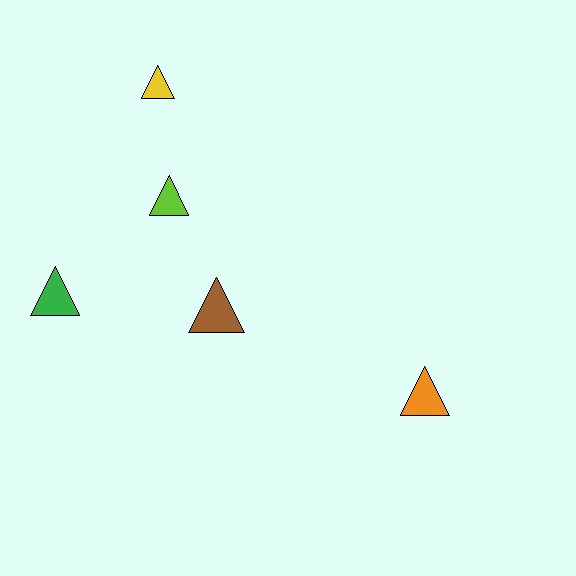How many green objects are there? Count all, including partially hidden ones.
There is 1 green object.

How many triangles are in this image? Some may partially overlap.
There are 5 triangles.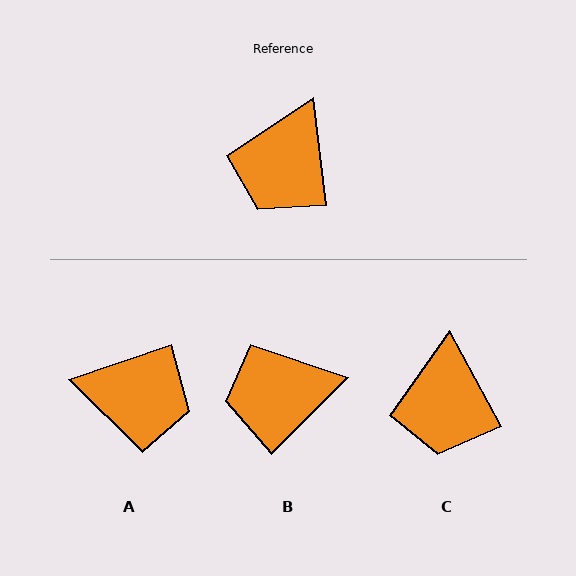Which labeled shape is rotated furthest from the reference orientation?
A, about 102 degrees away.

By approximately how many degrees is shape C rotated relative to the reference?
Approximately 21 degrees counter-clockwise.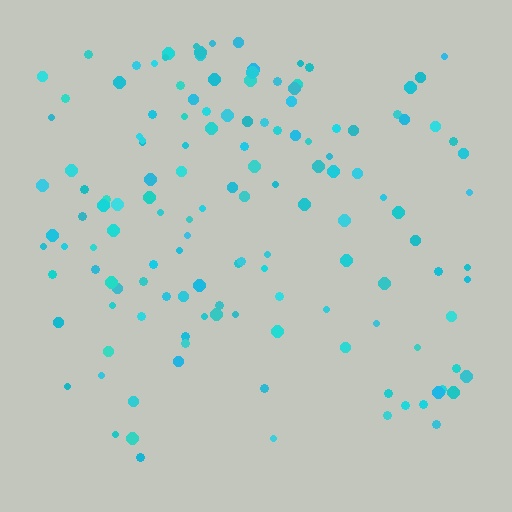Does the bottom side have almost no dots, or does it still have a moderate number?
Still a moderate number, just noticeably fewer than the top.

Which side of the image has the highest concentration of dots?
The top.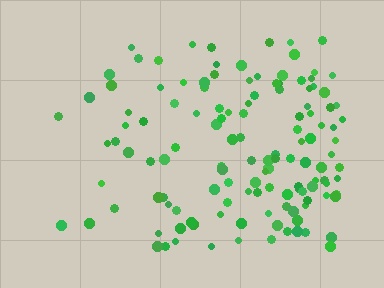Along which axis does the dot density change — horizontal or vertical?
Horizontal.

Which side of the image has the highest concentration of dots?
The right.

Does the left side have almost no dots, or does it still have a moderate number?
Still a moderate number, just noticeably fewer than the right.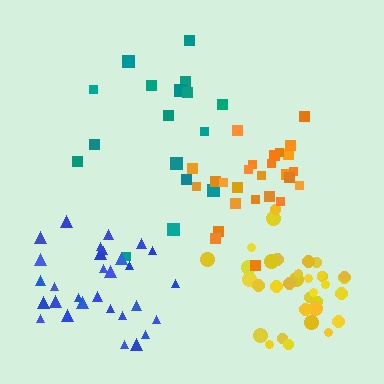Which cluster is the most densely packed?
Yellow.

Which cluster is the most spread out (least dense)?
Teal.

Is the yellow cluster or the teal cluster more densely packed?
Yellow.